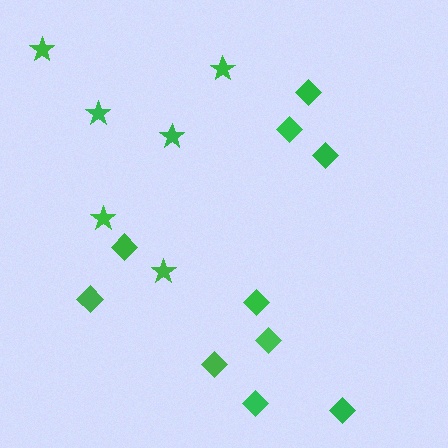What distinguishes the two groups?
There are 2 groups: one group of stars (6) and one group of diamonds (10).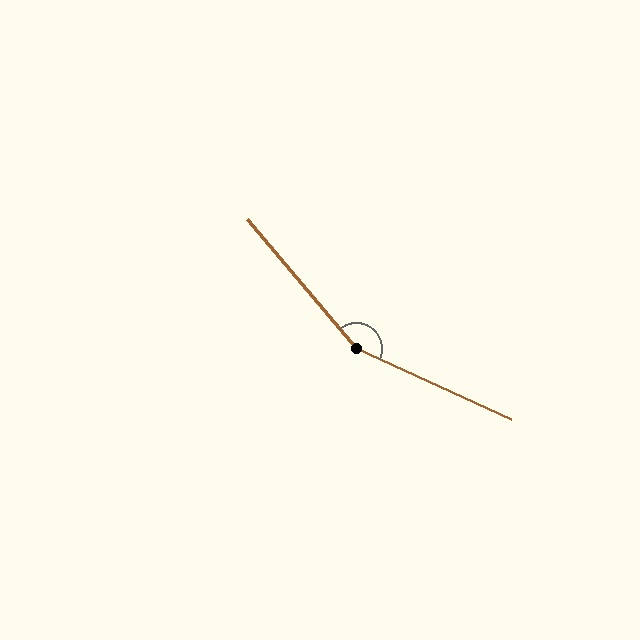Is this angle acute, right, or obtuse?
It is obtuse.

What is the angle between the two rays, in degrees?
Approximately 155 degrees.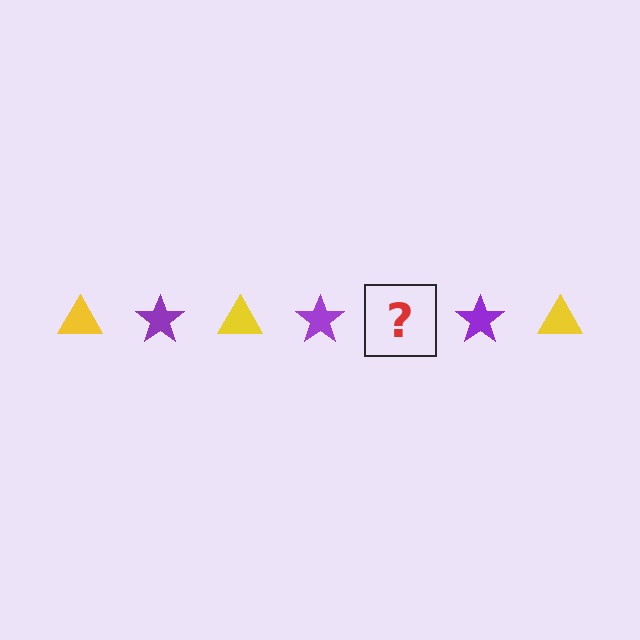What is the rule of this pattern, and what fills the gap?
The rule is that the pattern alternates between yellow triangle and purple star. The gap should be filled with a yellow triangle.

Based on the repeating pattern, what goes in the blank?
The blank should be a yellow triangle.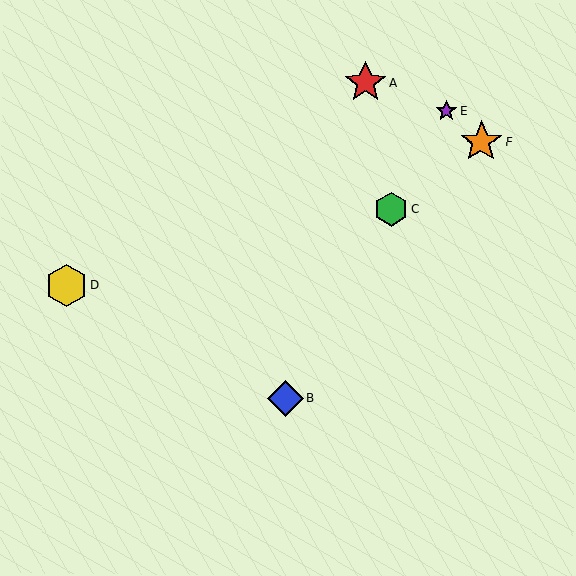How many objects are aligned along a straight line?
3 objects (B, C, E) are aligned along a straight line.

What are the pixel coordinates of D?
Object D is at (66, 285).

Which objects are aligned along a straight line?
Objects B, C, E are aligned along a straight line.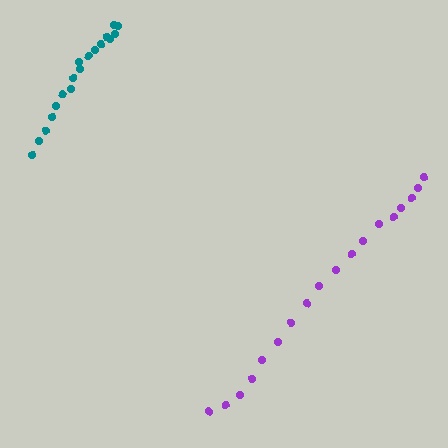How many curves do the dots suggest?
There are 2 distinct paths.